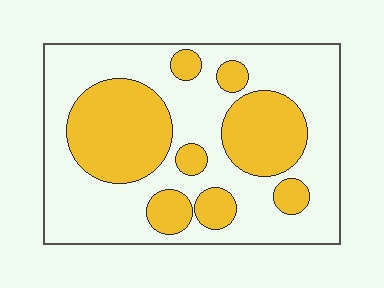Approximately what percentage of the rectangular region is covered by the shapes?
Approximately 35%.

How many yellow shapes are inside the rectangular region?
8.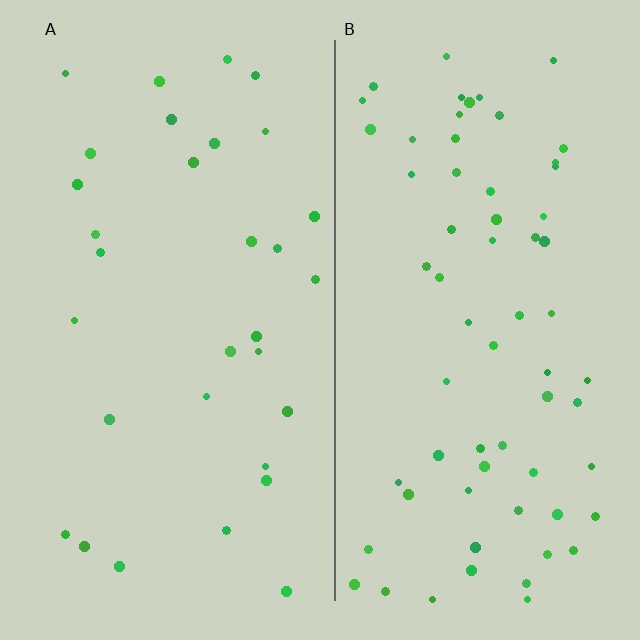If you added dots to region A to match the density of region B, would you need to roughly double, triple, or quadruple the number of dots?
Approximately double.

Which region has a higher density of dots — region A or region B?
B (the right).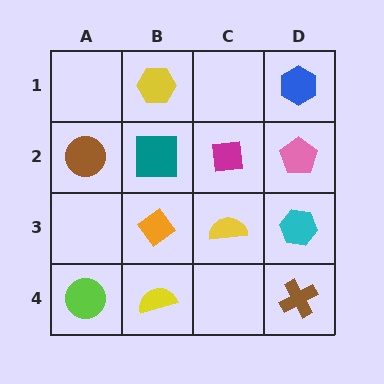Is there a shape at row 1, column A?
No, that cell is empty.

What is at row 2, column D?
A pink pentagon.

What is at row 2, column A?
A brown circle.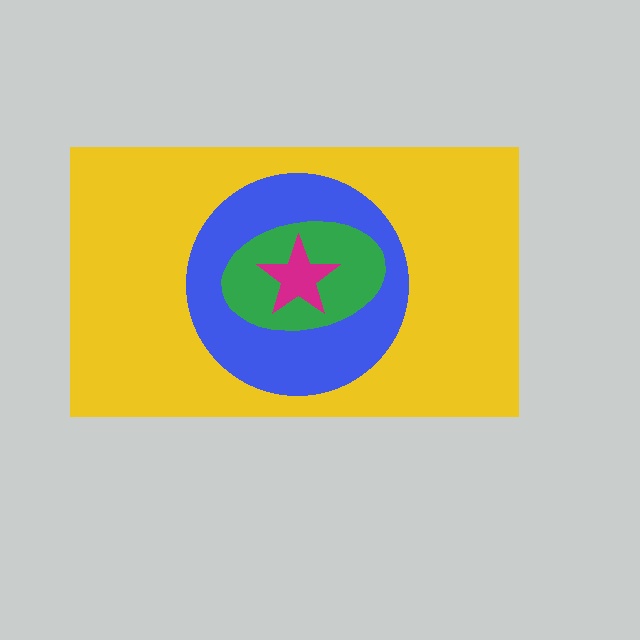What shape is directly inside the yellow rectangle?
The blue circle.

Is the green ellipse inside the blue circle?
Yes.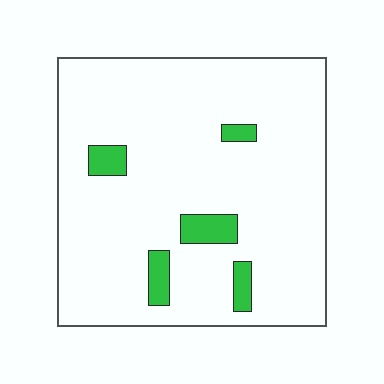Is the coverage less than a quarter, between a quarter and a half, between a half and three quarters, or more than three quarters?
Less than a quarter.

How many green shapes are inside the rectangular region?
5.